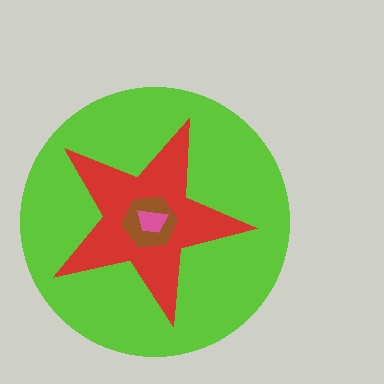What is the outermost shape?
The lime circle.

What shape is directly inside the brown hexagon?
The pink trapezoid.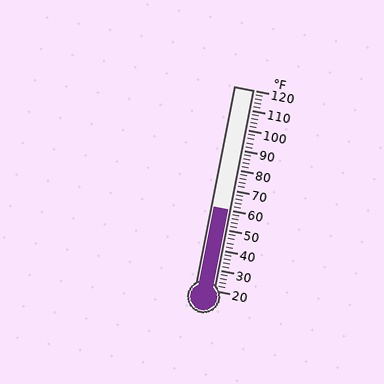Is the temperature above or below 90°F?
The temperature is below 90°F.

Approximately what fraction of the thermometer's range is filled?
The thermometer is filled to approximately 40% of its range.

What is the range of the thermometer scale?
The thermometer scale ranges from 20°F to 120°F.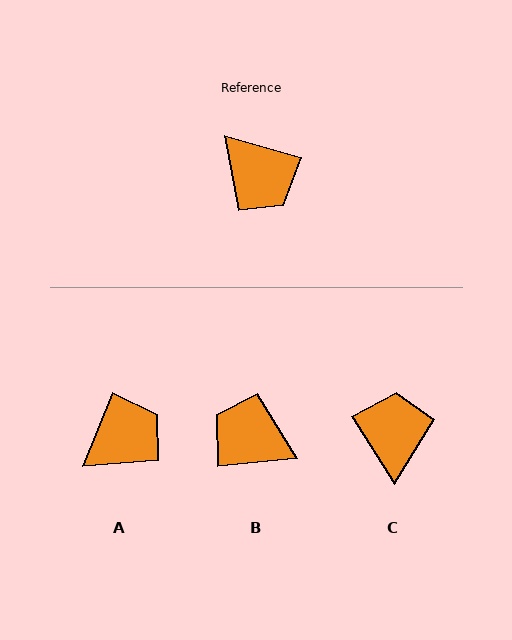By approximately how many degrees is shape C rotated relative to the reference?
Approximately 139 degrees counter-clockwise.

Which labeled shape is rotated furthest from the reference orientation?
B, about 158 degrees away.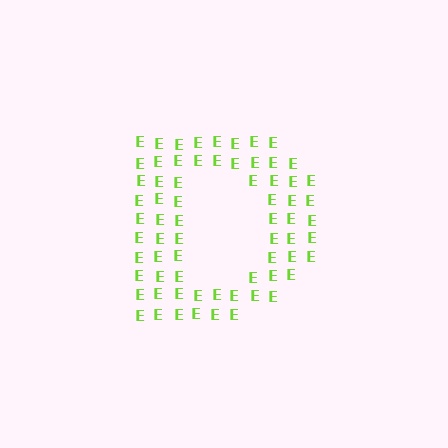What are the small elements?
The small elements are letter E's.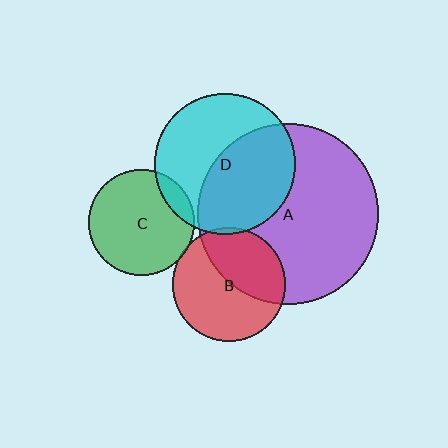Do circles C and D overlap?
Yes.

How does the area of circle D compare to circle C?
Approximately 1.8 times.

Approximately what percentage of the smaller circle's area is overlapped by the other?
Approximately 10%.